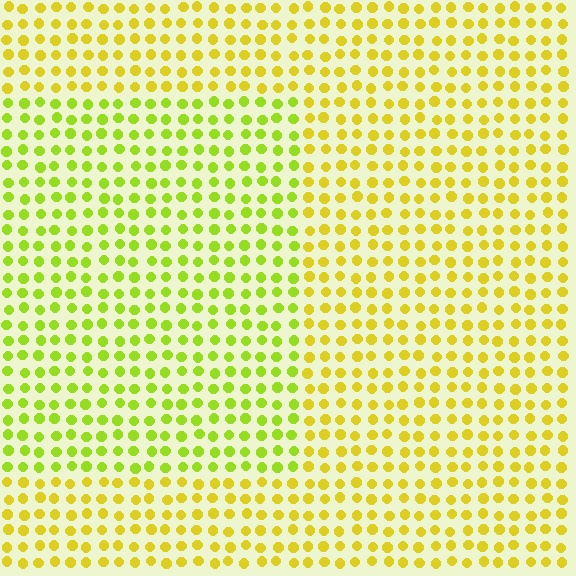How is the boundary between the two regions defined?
The boundary is defined purely by a slight shift in hue (about 27 degrees). Spacing, size, and orientation are identical on both sides.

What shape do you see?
I see a rectangle.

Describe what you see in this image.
The image is filled with small yellow elements in a uniform arrangement. A rectangle-shaped region is visible where the elements are tinted to a slightly different hue, forming a subtle color boundary.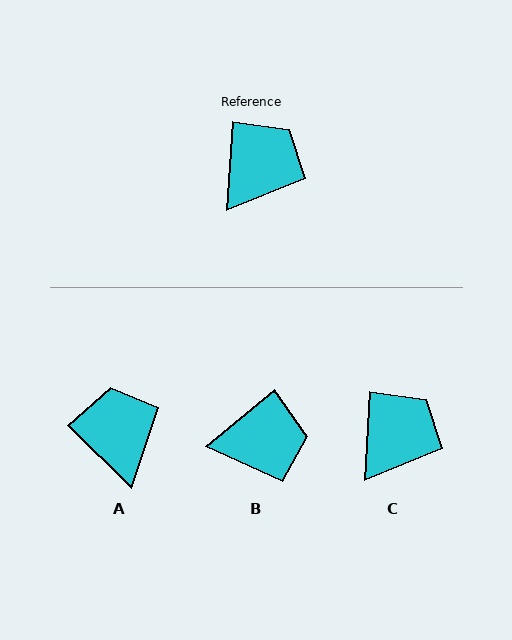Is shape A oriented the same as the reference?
No, it is off by about 49 degrees.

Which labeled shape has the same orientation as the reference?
C.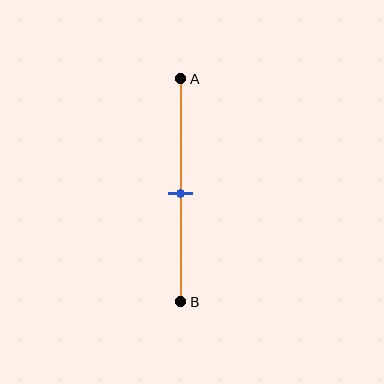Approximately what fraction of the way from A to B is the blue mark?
The blue mark is approximately 50% of the way from A to B.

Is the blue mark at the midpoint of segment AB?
Yes, the mark is approximately at the midpoint.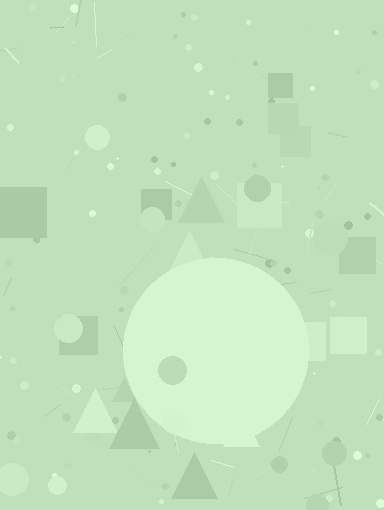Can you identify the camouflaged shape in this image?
The camouflaged shape is a circle.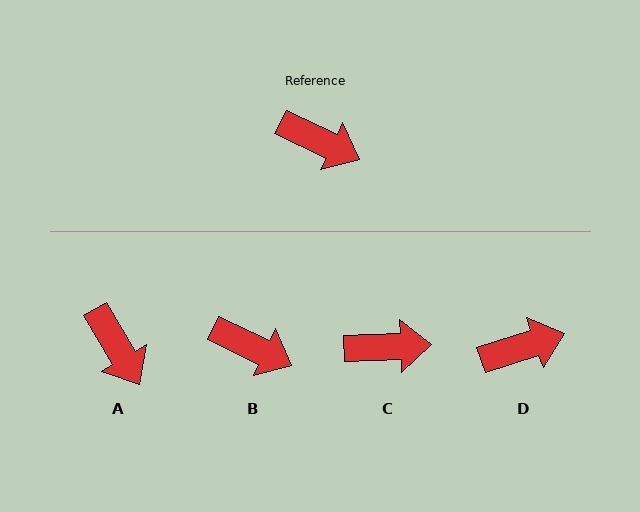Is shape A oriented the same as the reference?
No, it is off by about 34 degrees.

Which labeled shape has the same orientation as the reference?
B.